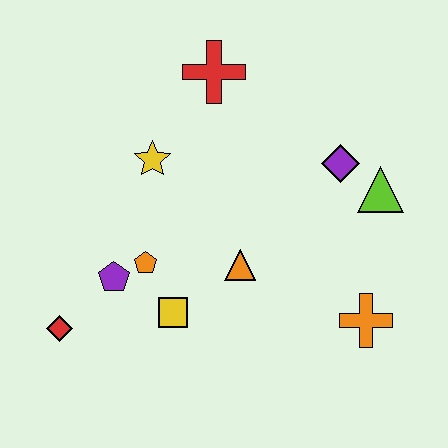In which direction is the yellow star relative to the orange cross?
The yellow star is to the left of the orange cross.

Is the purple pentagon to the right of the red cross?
No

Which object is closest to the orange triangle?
The yellow square is closest to the orange triangle.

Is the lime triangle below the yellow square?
No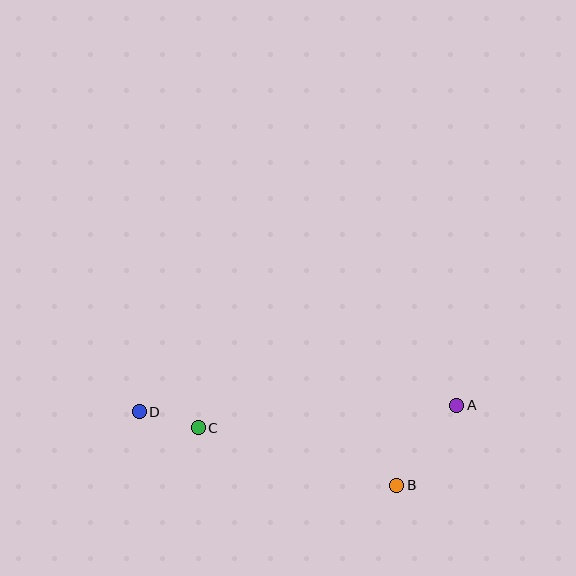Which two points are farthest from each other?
Points A and D are farthest from each other.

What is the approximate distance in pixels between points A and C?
The distance between A and C is approximately 260 pixels.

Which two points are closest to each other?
Points C and D are closest to each other.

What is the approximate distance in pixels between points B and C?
The distance between B and C is approximately 207 pixels.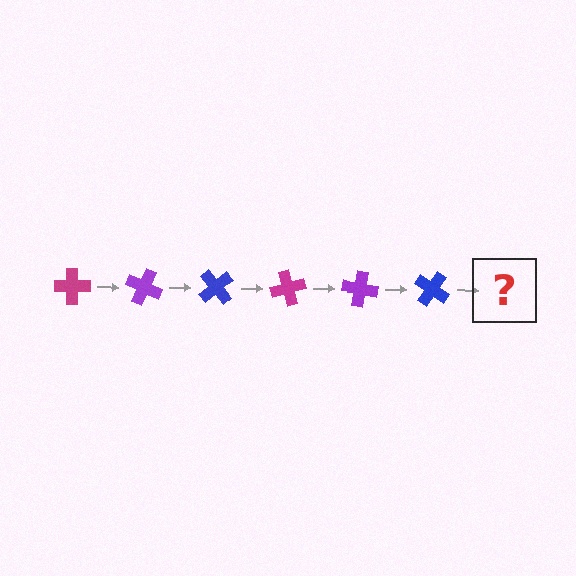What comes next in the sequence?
The next element should be a magenta cross, rotated 150 degrees from the start.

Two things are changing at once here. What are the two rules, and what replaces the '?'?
The two rules are that it rotates 25 degrees each step and the color cycles through magenta, purple, and blue. The '?' should be a magenta cross, rotated 150 degrees from the start.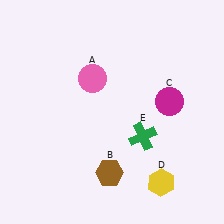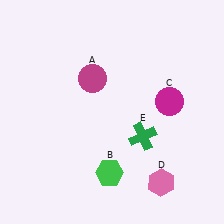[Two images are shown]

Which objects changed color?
A changed from pink to magenta. B changed from brown to green. D changed from yellow to pink.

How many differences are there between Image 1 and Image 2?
There are 3 differences between the two images.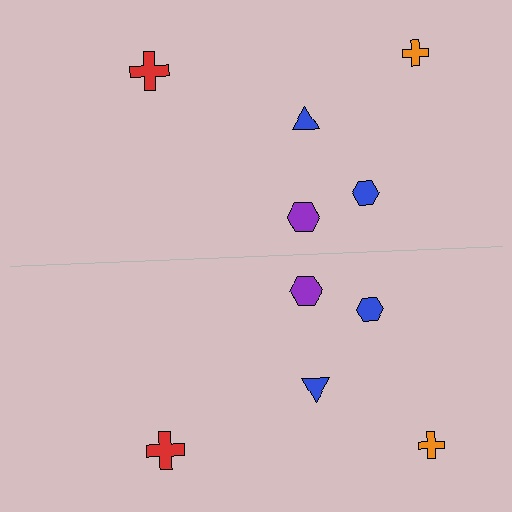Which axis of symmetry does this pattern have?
The pattern has a horizontal axis of symmetry running through the center of the image.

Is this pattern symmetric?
Yes, this pattern has bilateral (reflection) symmetry.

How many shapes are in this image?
There are 10 shapes in this image.